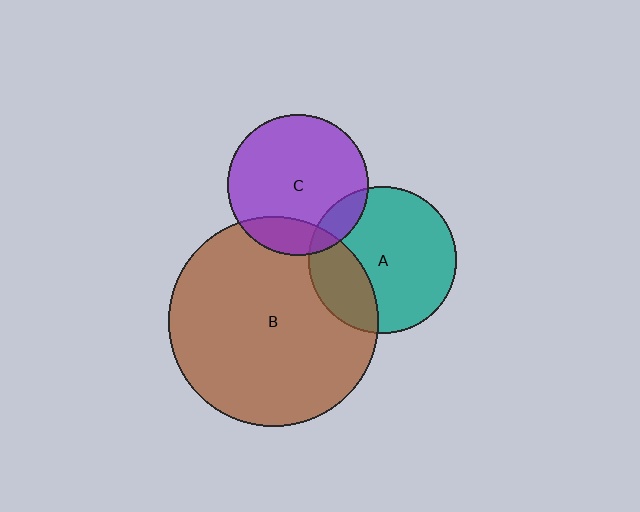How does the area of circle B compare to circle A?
Approximately 2.0 times.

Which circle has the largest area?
Circle B (brown).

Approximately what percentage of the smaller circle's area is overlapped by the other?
Approximately 10%.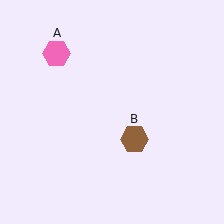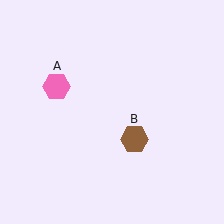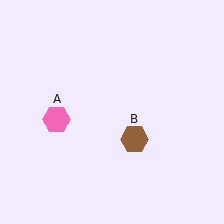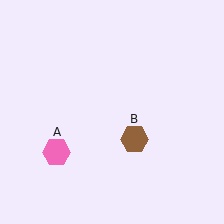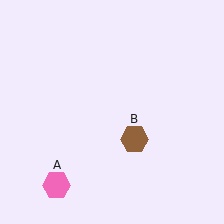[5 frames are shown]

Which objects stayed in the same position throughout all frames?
Brown hexagon (object B) remained stationary.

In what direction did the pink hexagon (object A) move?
The pink hexagon (object A) moved down.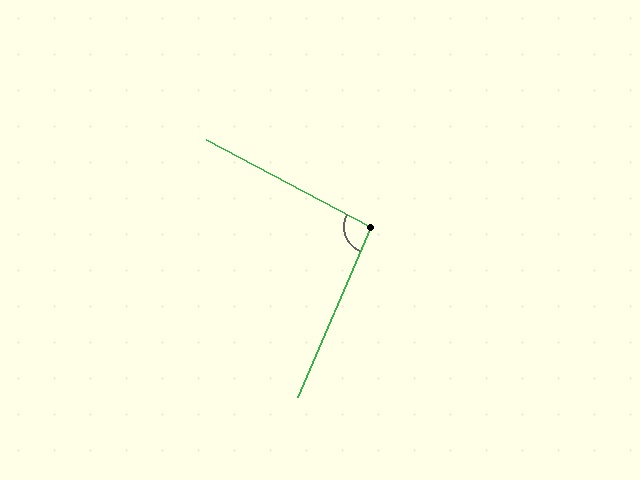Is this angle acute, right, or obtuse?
It is approximately a right angle.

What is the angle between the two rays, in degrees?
Approximately 95 degrees.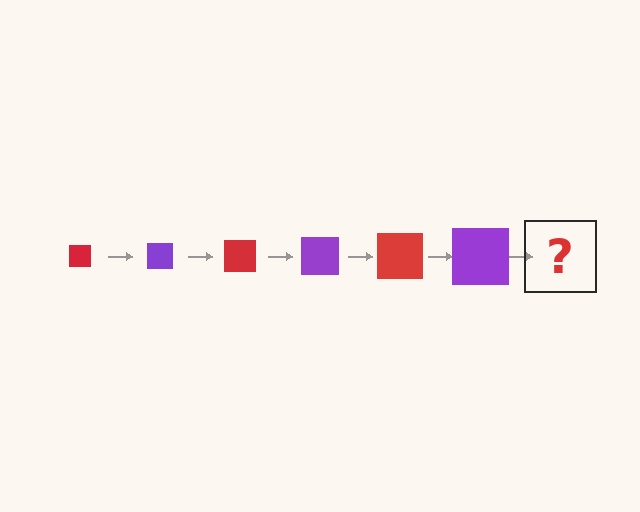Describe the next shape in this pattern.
It should be a red square, larger than the previous one.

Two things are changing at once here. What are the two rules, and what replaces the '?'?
The two rules are that the square grows larger each step and the color cycles through red and purple. The '?' should be a red square, larger than the previous one.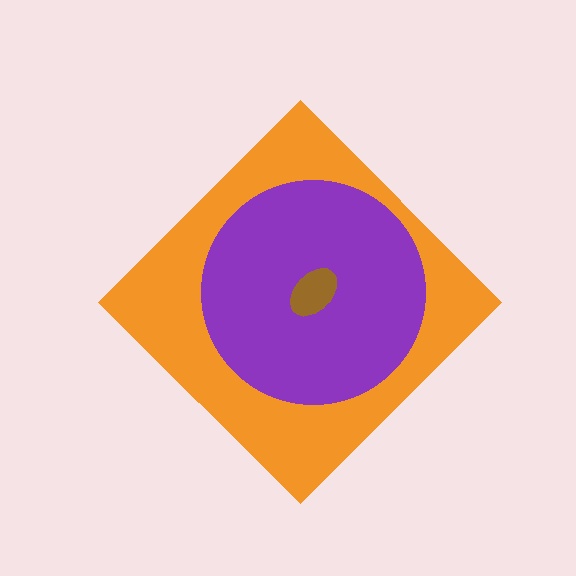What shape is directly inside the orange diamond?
The purple circle.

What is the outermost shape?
The orange diamond.